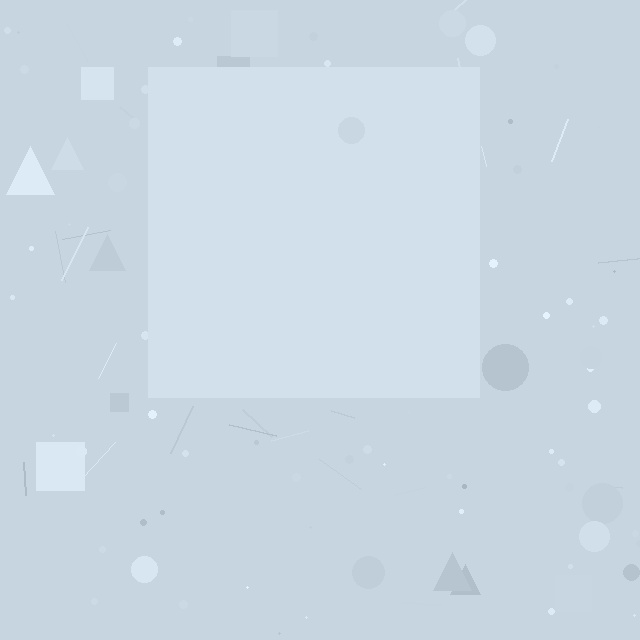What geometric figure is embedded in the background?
A square is embedded in the background.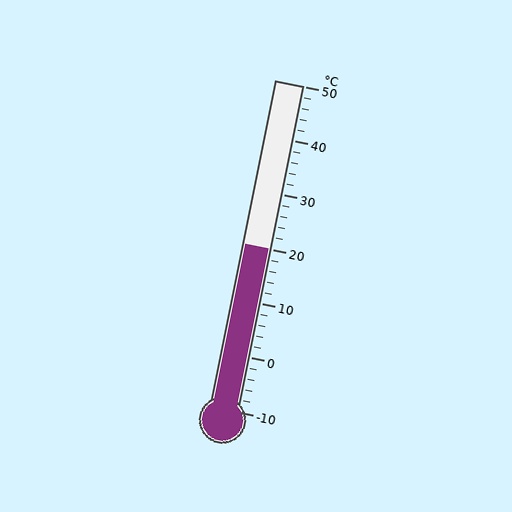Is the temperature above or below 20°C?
The temperature is at 20°C.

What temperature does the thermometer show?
The thermometer shows approximately 20°C.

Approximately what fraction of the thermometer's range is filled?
The thermometer is filled to approximately 50% of its range.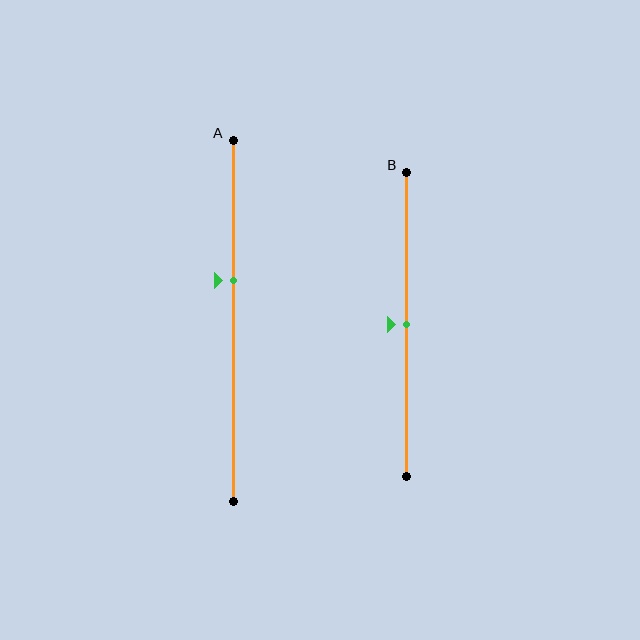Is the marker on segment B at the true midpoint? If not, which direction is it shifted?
Yes, the marker on segment B is at the true midpoint.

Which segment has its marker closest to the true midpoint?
Segment B has its marker closest to the true midpoint.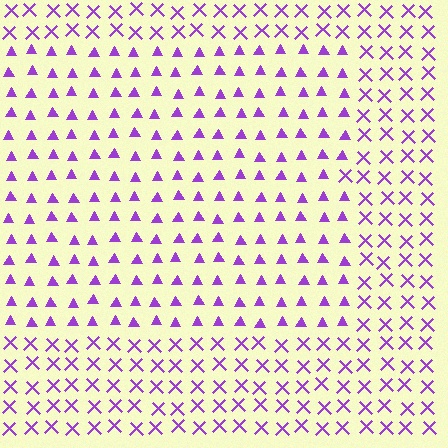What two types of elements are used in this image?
The image uses triangles inside the rectangle region and X marks outside it.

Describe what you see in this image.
The image is filled with small purple elements arranged in a uniform grid. A rectangle-shaped region contains triangles, while the surrounding area contains X marks. The boundary is defined purely by the change in element shape.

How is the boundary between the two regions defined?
The boundary is defined by a change in element shape: triangles inside vs. X marks outside. All elements share the same color and spacing.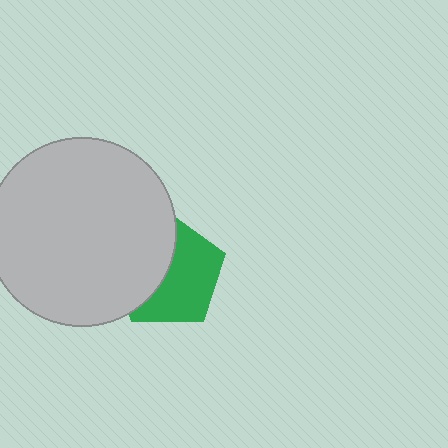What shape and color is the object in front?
The object in front is a light gray circle.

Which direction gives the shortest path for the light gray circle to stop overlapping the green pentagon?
Moving left gives the shortest separation.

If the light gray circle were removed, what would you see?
You would see the complete green pentagon.